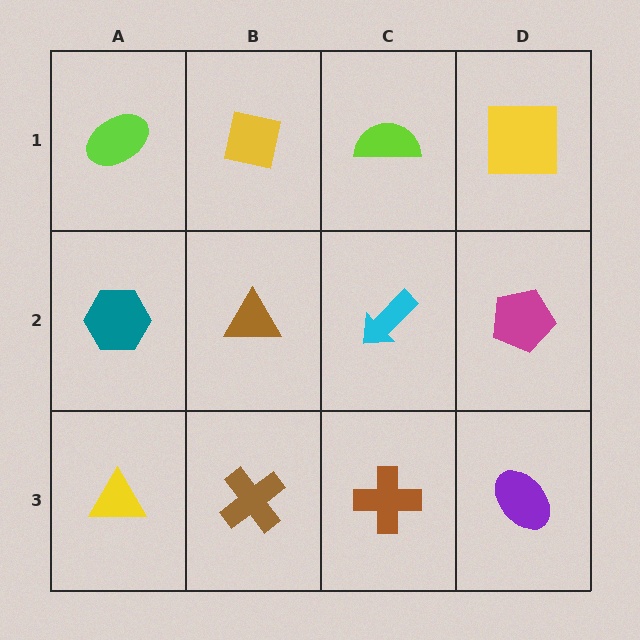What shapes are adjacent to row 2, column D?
A yellow square (row 1, column D), a purple ellipse (row 3, column D), a cyan arrow (row 2, column C).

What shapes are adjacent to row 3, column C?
A cyan arrow (row 2, column C), a brown cross (row 3, column B), a purple ellipse (row 3, column D).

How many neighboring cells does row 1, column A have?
2.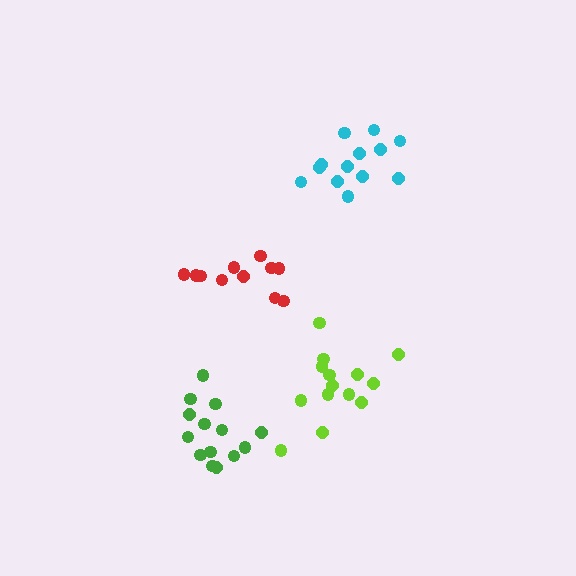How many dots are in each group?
Group 1: 11 dots, Group 2: 14 dots, Group 3: 13 dots, Group 4: 14 dots (52 total).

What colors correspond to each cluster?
The clusters are colored: red, green, cyan, lime.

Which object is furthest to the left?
The green cluster is leftmost.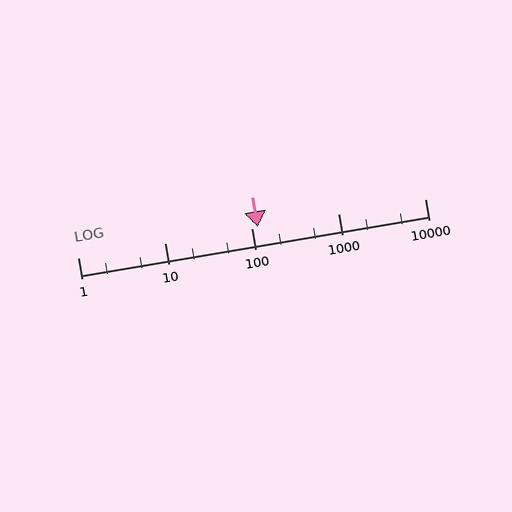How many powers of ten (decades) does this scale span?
The scale spans 4 decades, from 1 to 10000.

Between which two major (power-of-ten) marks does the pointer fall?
The pointer is between 100 and 1000.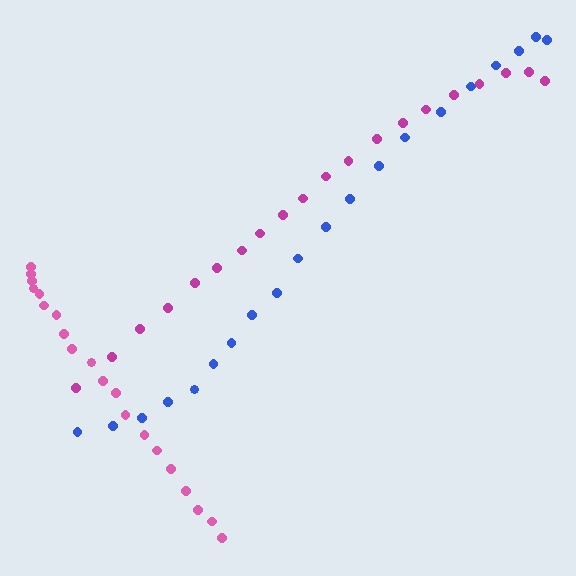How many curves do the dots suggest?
There are 3 distinct paths.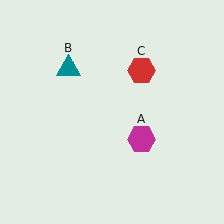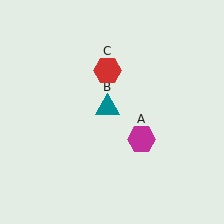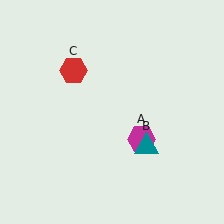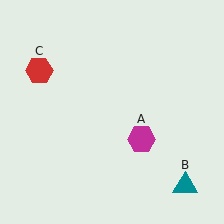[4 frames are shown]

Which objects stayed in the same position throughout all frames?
Magenta hexagon (object A) remained stationary.